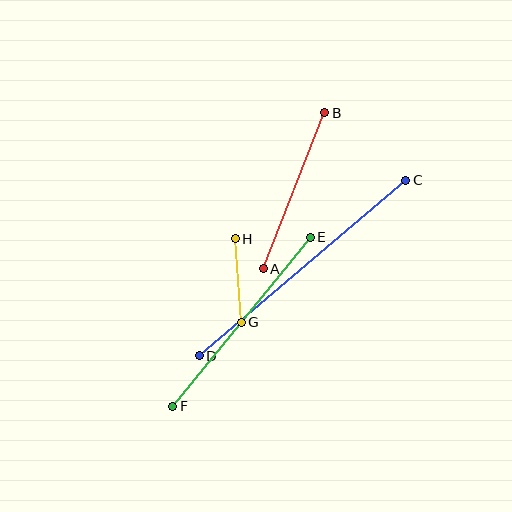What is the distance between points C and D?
The distance is approximately 271 pixels.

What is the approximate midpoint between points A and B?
The midpoint is at approximately (294, 191) pixels.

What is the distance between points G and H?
The distance is approximately 84 pixels.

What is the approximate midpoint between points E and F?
The midpoint is at approximately (241, 322) pixels.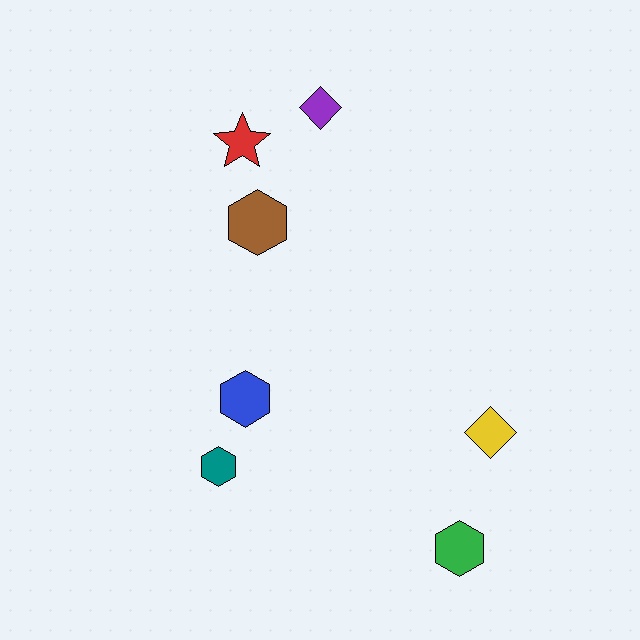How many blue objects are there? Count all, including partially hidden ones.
There is 1 blue object.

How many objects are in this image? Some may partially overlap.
There are 7 objects.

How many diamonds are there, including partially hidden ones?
There are 2 diamonds.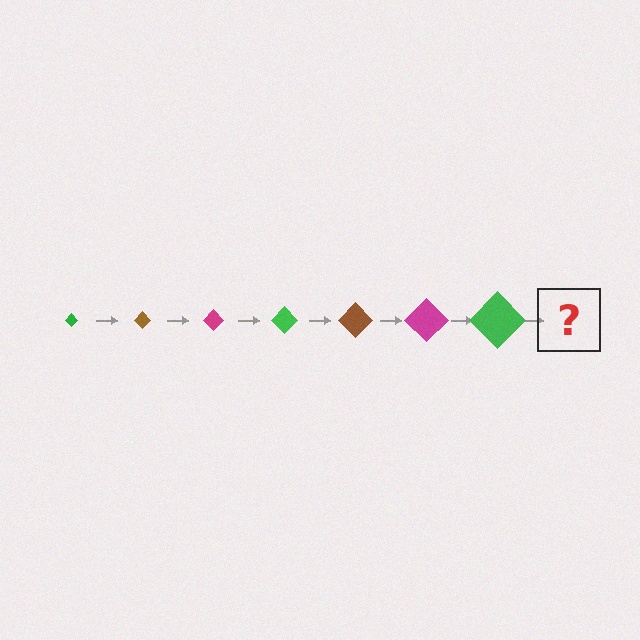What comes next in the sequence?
The next element should be a brown diamond, larger than the previous one.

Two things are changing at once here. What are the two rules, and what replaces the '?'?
The two rules are that the diamond grows larger each step and the color cycles through green, brown, and magenta. The '?' should be a brown diamond, larger than the previous one.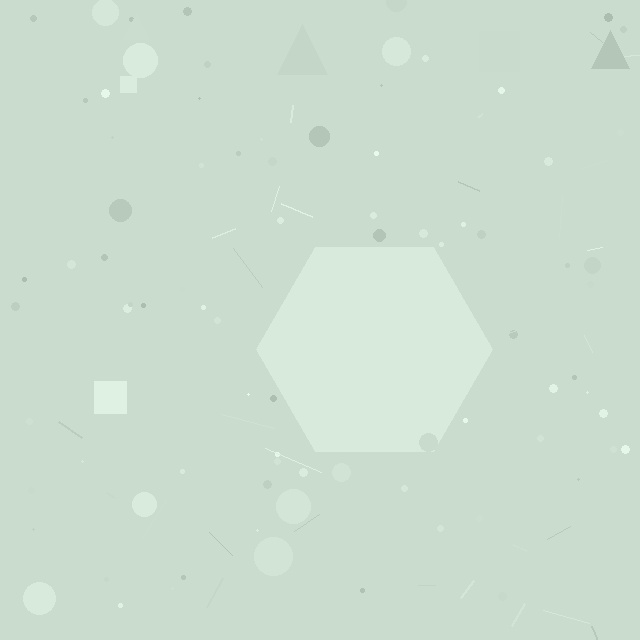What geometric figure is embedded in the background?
A hexagon is embedded in the background.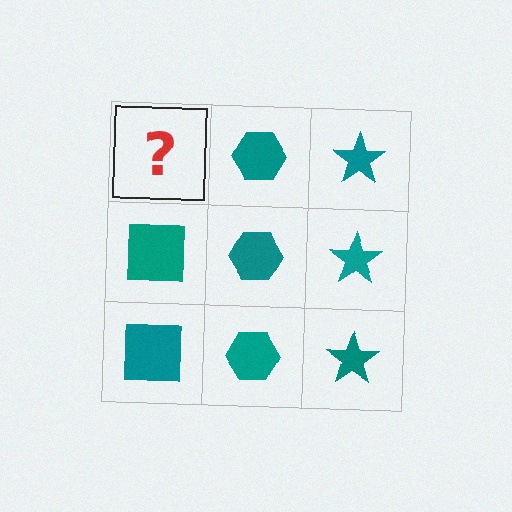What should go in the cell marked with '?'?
The missing cell should contain a teal square.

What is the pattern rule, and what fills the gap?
The rule is that each column has a consistent shape. The gap should be filled with a teal square.